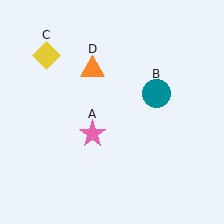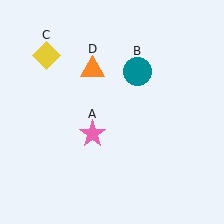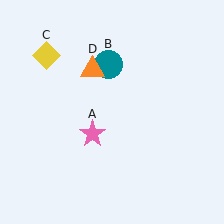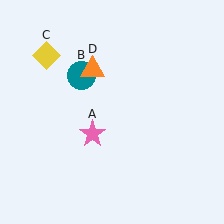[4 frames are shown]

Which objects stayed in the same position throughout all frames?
Pink star (object A) and yellow diamond (object C) and orange triangle (object D) remained stationary.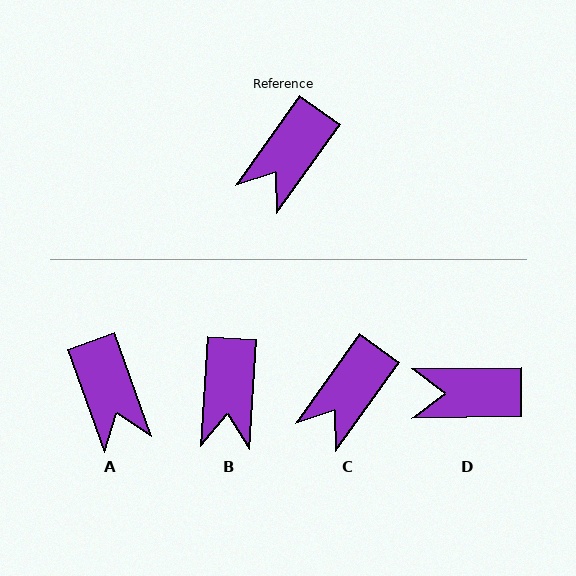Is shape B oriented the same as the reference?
No, it is off by about 32 degrees.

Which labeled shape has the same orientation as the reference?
C.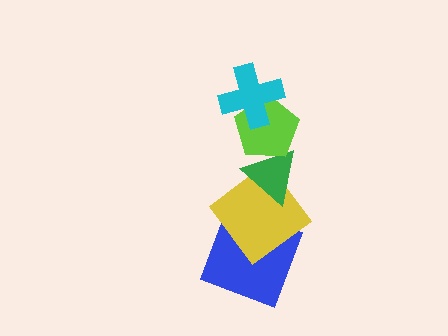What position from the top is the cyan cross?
The cyan cross is 1st from the top.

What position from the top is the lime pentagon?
The lime pentagon is 2nd from the top.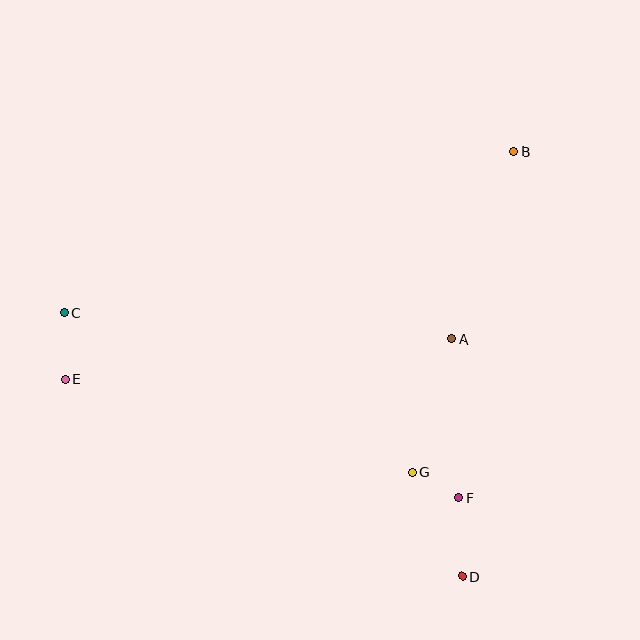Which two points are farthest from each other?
Points B and E are farthest from each other.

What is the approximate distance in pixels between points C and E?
The distance between C and E is approximately 66 pixels.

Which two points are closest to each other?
Points F and G are closest to each other.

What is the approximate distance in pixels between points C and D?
The distance between C and D is approximately 477 pixels.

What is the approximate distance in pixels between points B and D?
The distance between B and D is approximately 428 pixels.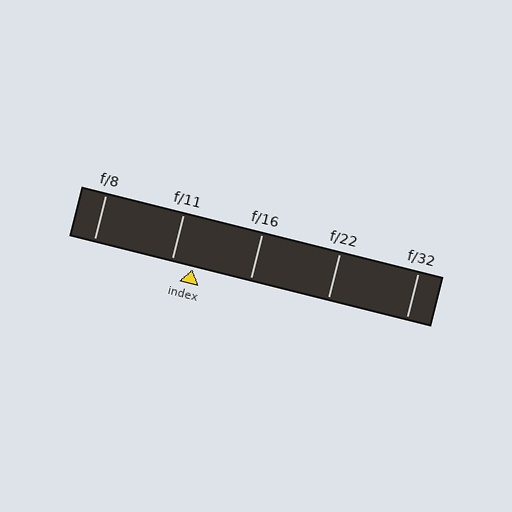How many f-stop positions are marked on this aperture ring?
There are 5 f-stop positions marked.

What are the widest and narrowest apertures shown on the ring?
The widest aperture shown is f/8 and the narrowest is f/32.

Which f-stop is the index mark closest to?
The index mark is closest to f/11.